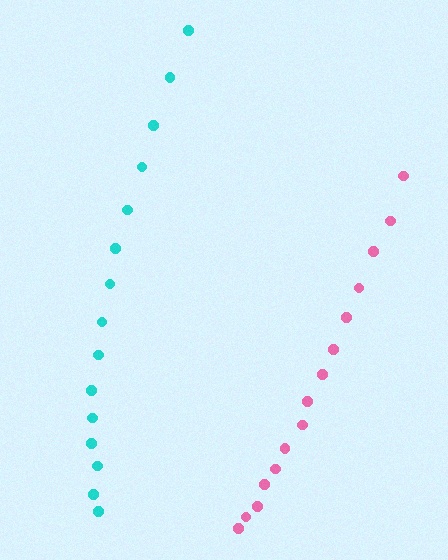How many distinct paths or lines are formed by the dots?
There are 2 distinct paths.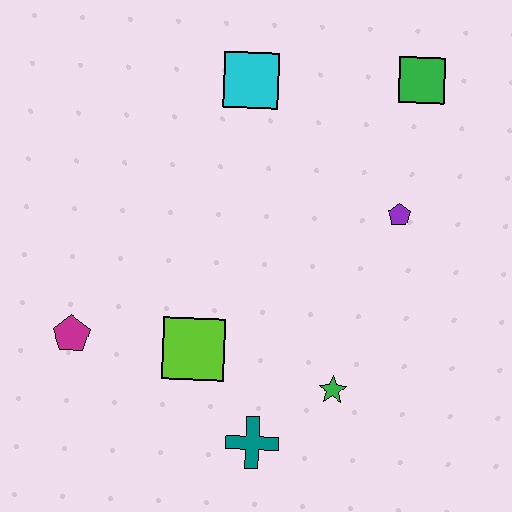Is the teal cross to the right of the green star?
No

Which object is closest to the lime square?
The teal cross is closest to the lime square.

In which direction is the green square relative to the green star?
The green square is above the green star.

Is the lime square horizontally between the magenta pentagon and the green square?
Yes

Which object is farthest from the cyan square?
The teal cross is farthest from the cyan square.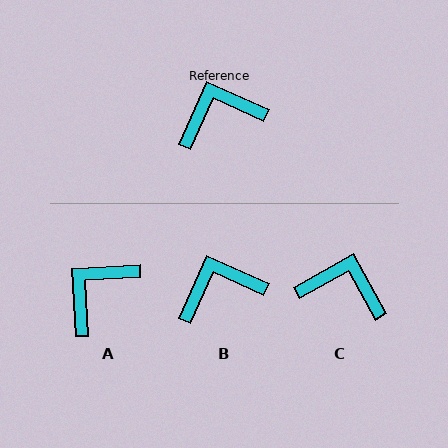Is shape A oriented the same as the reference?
No, it is off by about 28 degrees.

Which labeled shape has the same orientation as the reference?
B.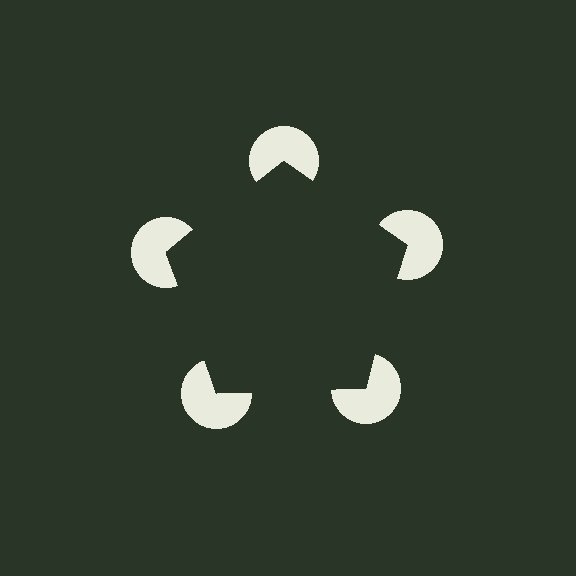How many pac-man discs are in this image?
There are 5 — one at each vertex of the illusory pentagon.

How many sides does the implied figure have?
5 sides.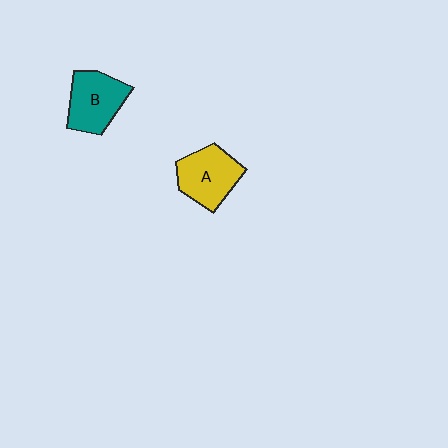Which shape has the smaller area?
Shape B (teal).